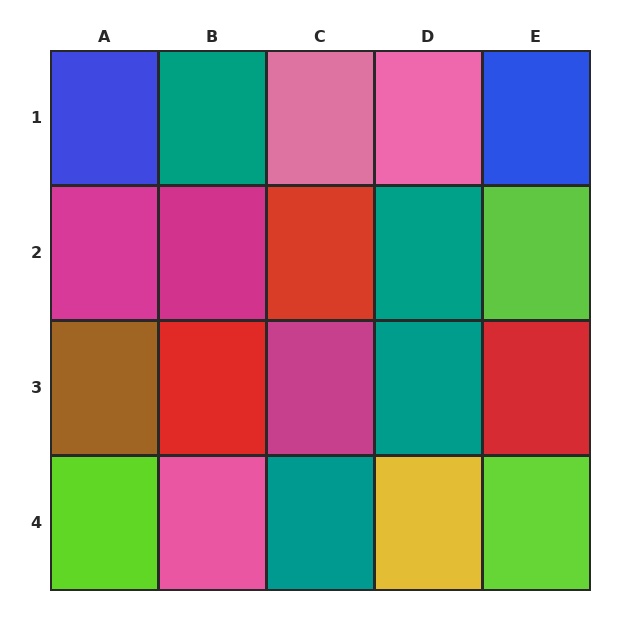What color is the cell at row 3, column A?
Brown.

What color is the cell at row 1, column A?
Blue.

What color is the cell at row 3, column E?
Red.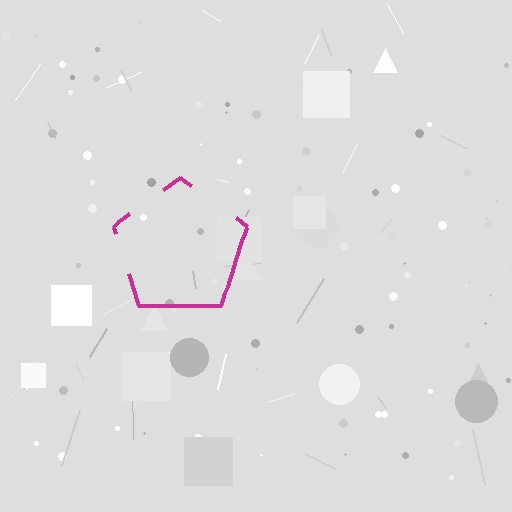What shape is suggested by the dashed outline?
The dashed outline suggests a pentagon.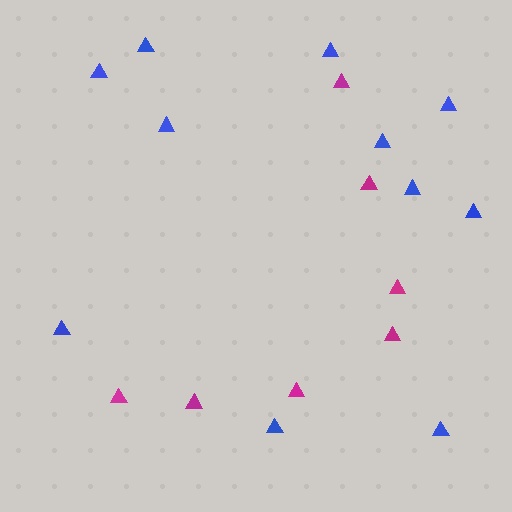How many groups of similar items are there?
There are 2 groups: one group of blue triangles (11) and one group of magenta triangles (7).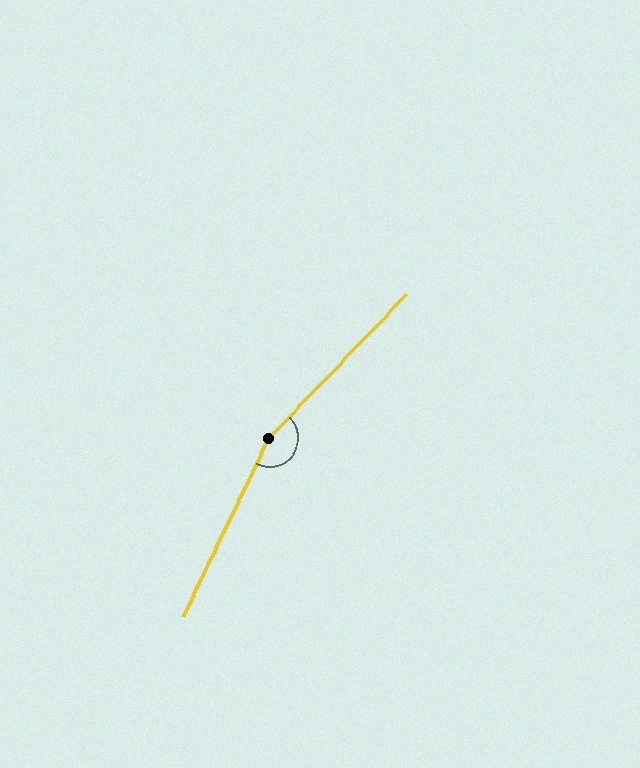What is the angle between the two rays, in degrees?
Approximately 162 degrees.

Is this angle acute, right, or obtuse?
It is obtuse.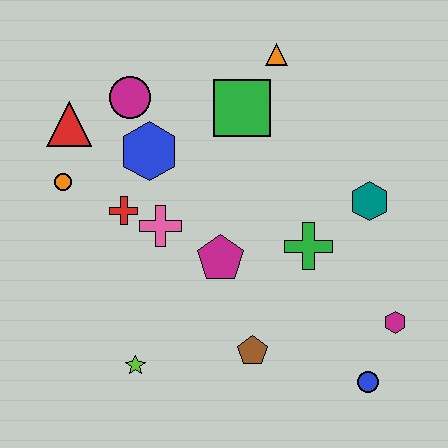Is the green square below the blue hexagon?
No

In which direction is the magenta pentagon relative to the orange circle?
The magenta pentagon is to the right of the orange circle.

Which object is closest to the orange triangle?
The green square is closest to the orange triangle.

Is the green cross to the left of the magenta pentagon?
No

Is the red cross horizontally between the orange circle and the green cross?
Yes